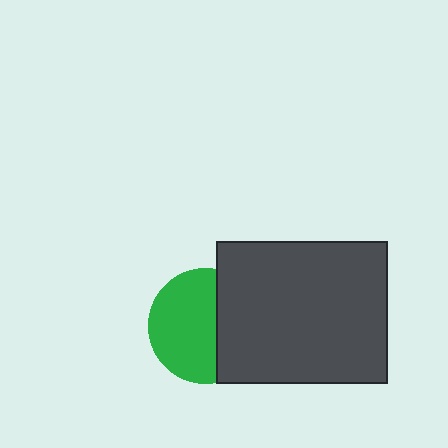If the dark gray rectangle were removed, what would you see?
You would see the complete green circle.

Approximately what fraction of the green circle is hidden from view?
Roughly 39% of the green circle is hidden behind the dark gray rectangle.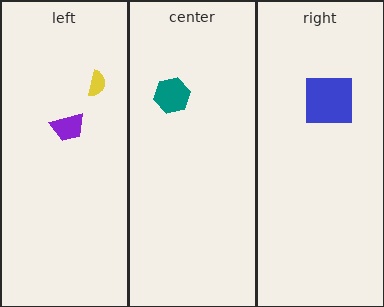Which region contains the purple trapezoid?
The left region.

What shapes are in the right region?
The blue square.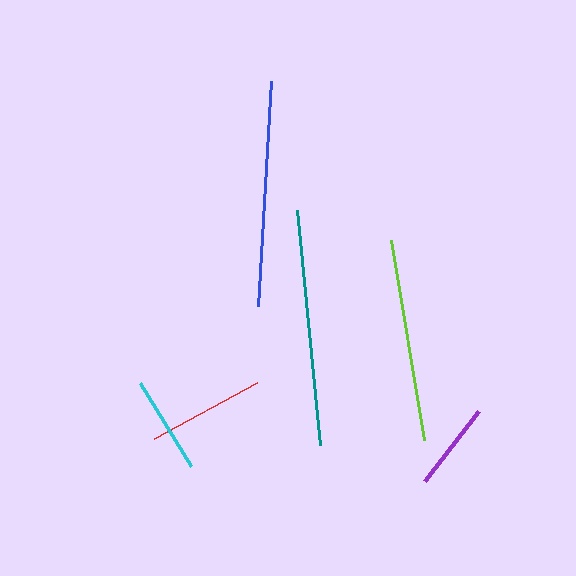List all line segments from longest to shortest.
From longest to shortest: teal, blue, lime, red, cyan, purple.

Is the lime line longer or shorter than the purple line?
The lime line is longer than the purple line.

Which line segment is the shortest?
The purple line is the shortest at approximately 88 pixels.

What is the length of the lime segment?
The lime segment is approximately 202 pixels long.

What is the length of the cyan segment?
The cyan segment is approximately 98 pixels long.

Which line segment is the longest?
The teal line is the longest at approximately 237 pixels.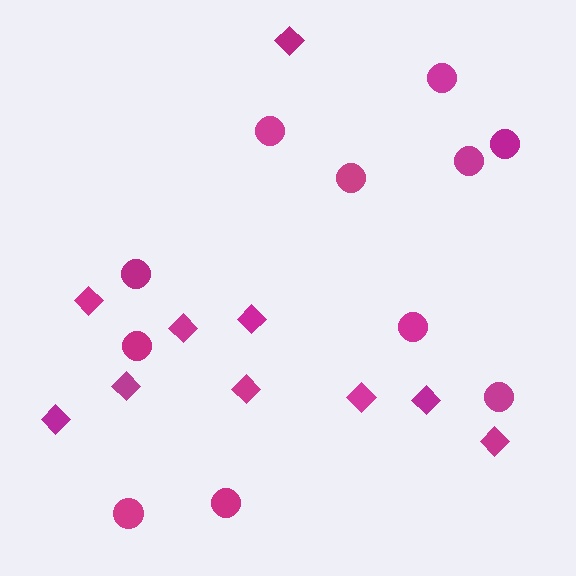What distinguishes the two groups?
There are 2 groups: one group of circles (11) and one group of diamonds (10).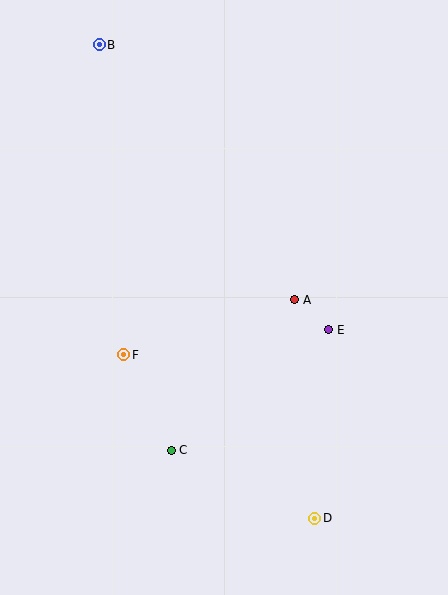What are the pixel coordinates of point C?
Point C is at (171, 450).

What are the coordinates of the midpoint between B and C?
The midpoint between B and C is at (135, 248).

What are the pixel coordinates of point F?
Point F is at (124, 355).